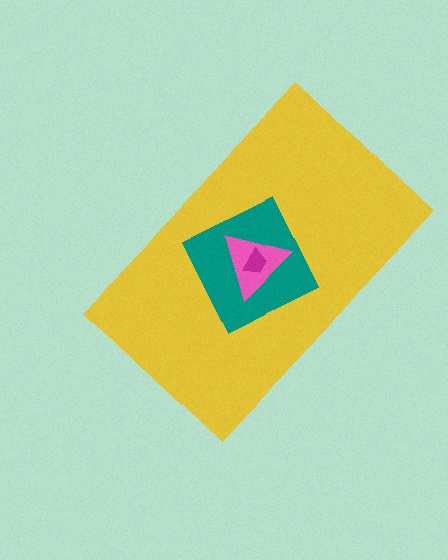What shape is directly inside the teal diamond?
The pink triangle.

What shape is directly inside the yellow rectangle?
The teal diamond.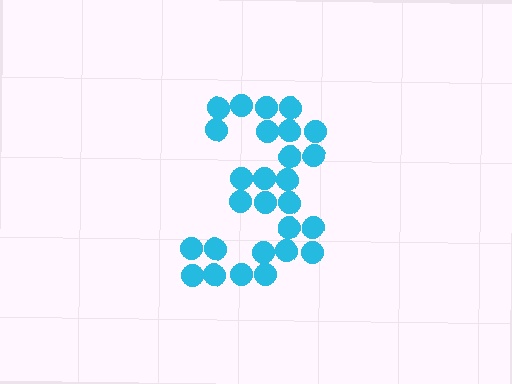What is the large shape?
The large shape is the digit 3.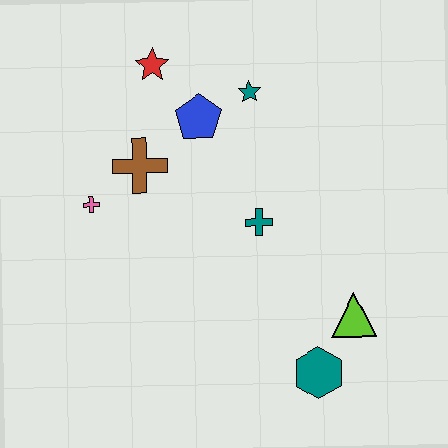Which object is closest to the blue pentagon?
The teal star is closest to the blue pentagon.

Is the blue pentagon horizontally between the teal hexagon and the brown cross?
Yes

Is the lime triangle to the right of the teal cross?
Yes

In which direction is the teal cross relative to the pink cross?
The teal cross is to the right of the pink cross.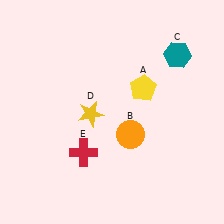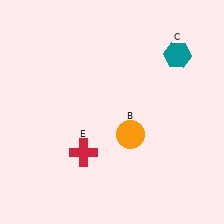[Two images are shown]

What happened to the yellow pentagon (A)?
The yellow pentagon (A) was removed in Image 2. It was in the top-right area of Image 1.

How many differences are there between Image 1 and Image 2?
There are 2 differences between the two images.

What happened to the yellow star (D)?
The yellow star (D) was removed in Image 2. It was in the bottom-left area of Image 1.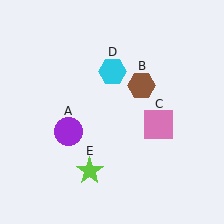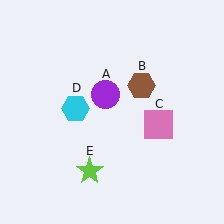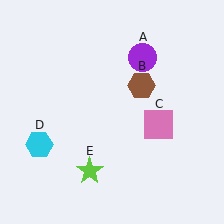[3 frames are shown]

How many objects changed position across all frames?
2 objects changed position: purple circle (object A), cyan hexagon (object D).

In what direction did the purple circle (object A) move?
The purple circle (object A) moved up and to the right.